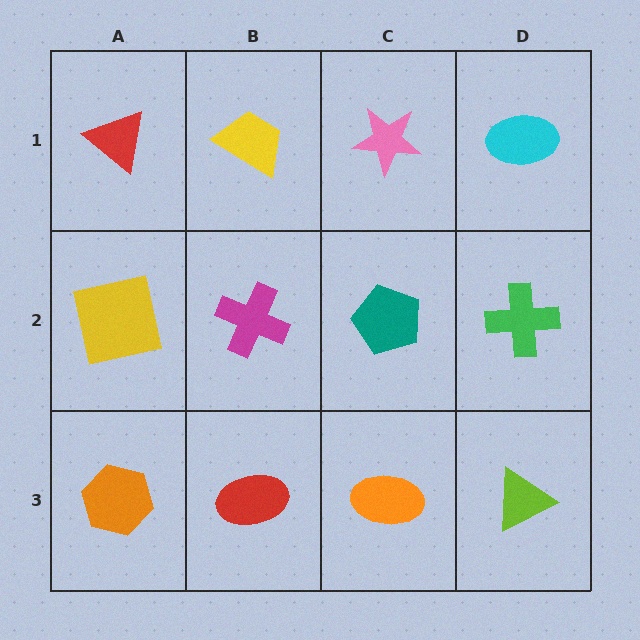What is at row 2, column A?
A yellow square.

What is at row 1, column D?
A cyan ellipse.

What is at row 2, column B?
A magenta cross.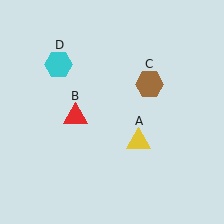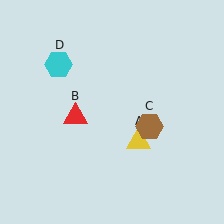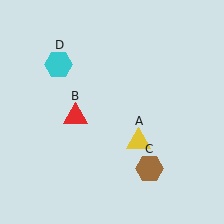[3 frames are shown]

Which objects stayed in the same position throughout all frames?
Yellow triangle (object A) and red triangle (object B) and cyan hexagon (object D) remained stationary.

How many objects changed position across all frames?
1 object changed position: brown hexagon (object C).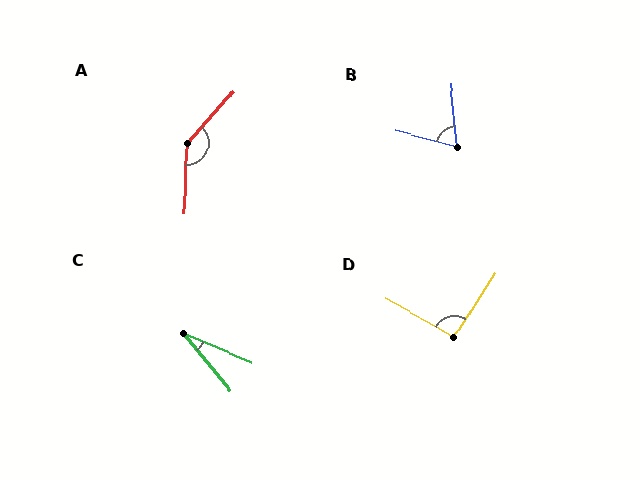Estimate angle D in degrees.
Approximately 93 degrees.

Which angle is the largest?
A, at approximately 139 degrees.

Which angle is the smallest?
C, at approximately 28 degrees.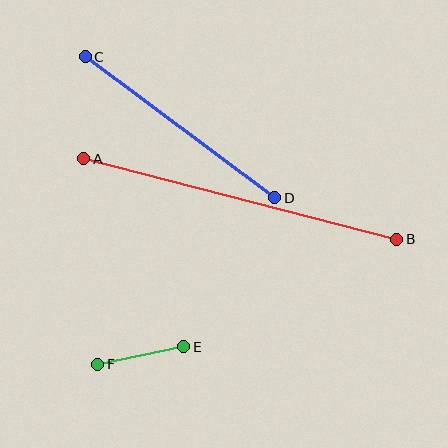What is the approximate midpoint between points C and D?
The midpoint is at approximately (180, 127) pixels.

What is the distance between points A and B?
The distance is approximately 323 pixels.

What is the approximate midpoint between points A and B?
The midpoint is at approximately (240, 199) pixels.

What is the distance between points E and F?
The distance is approximately 88 pixels.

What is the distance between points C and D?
The distance is approximately 237 pixels.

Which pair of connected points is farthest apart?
Points A and B are farthest apart.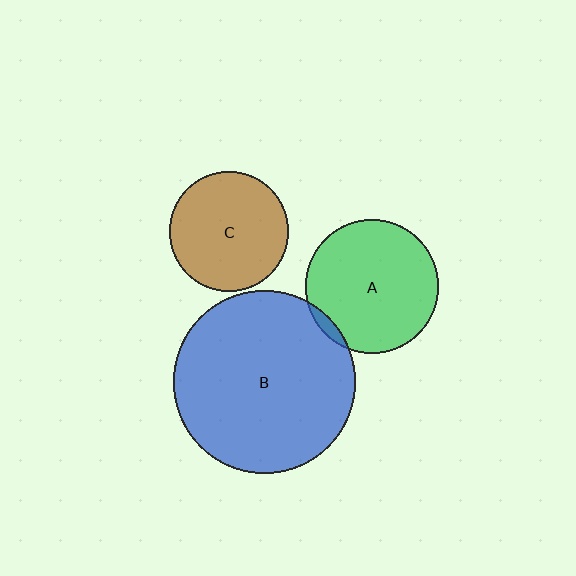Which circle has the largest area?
Circle B (blue).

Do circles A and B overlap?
Yes.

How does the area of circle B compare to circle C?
Approximately 2.3 times.